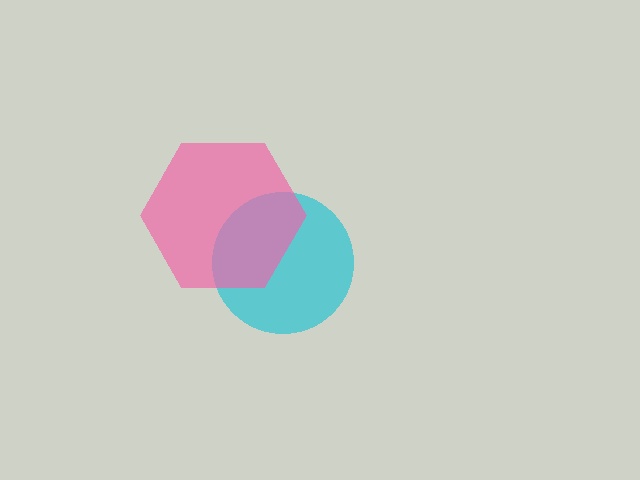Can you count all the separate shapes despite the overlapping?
Yes, there are 2 separate shapes.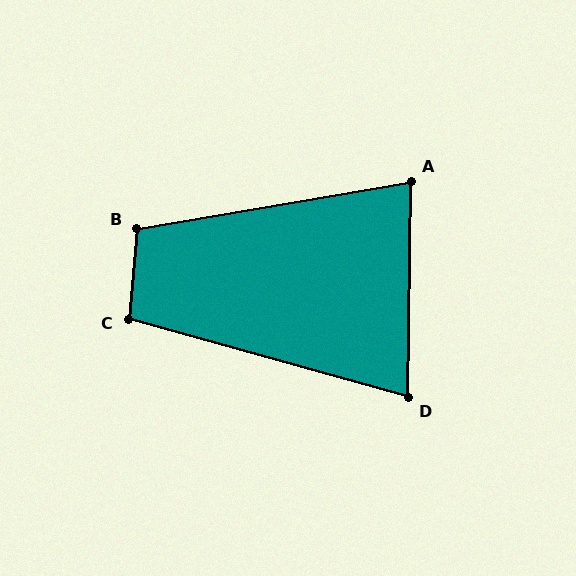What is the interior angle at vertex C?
Approximately 100 degrees (obtuse).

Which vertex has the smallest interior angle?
D, at approximately 75 degrees.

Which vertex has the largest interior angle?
B, at approximately 105 degrees.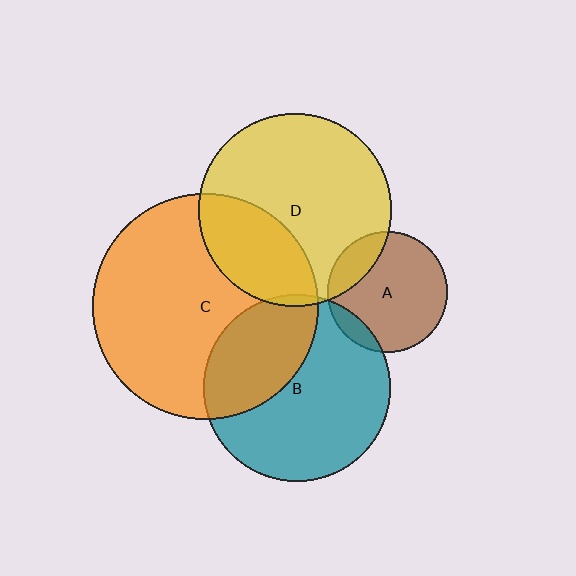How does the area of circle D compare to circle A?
Approximately 2.6 times.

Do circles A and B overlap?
Yes.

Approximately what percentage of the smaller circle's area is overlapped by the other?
Approximately 10%.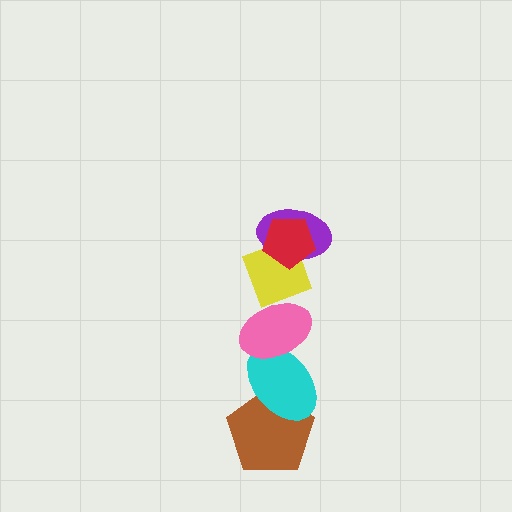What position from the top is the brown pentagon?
The brown pentagon is 6th from the top.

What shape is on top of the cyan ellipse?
The pink ellipse is on top of the cyan ellipse.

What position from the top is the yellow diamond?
The yellow diamond is 3rd from the top.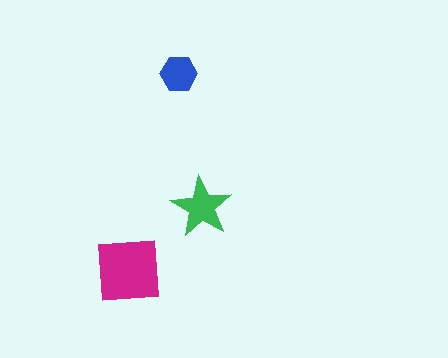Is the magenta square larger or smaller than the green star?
Larger.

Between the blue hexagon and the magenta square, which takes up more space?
The magenta square.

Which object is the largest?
The magenta square.